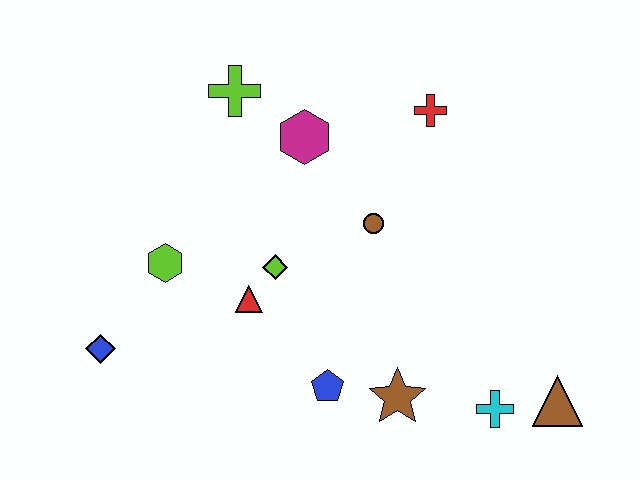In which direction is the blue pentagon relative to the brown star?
The blue pentagon is to the left of the brown star.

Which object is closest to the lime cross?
The magenta hexagon is closest to the lime cross.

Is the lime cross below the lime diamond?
No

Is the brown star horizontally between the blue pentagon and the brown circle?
No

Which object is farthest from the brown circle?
The blue diamond is farthest from the brown circle.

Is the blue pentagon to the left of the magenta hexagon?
No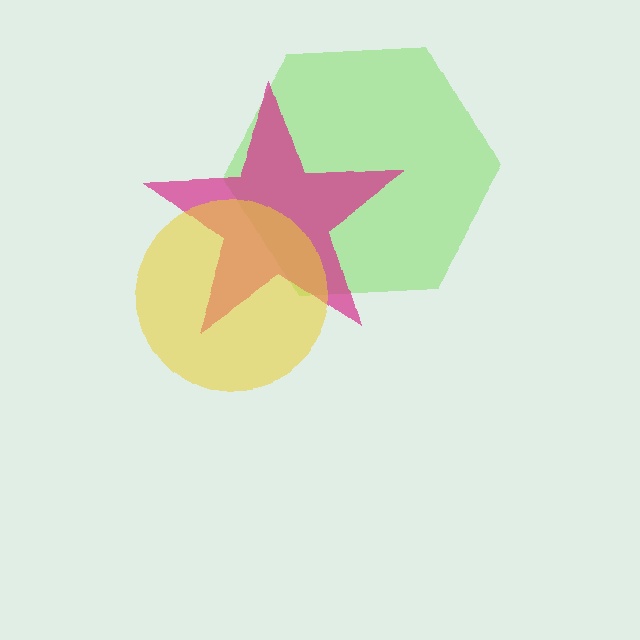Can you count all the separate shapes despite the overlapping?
Yes, there are 3 separate shapes.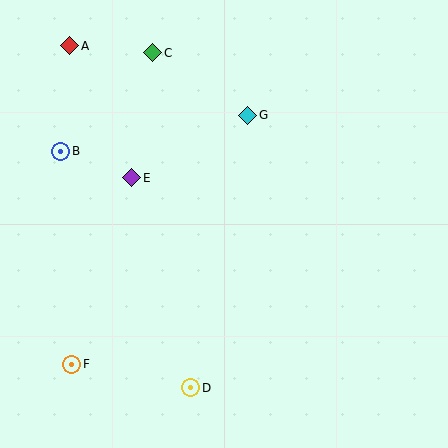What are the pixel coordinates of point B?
Point B is at (61, 151).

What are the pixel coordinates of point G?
Point G is at (248, 115).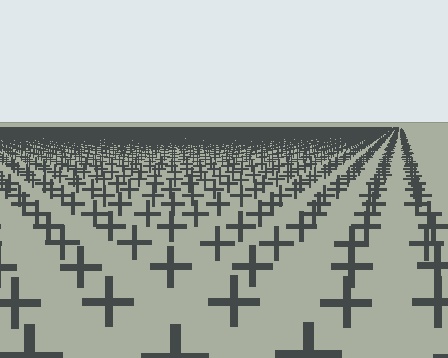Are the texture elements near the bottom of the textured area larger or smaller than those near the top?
Larger. Near the bottom, elements are closer to the viewer and appear at a bigger on-screen size.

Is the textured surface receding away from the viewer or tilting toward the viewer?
The surface is receding away from the viewer. Texture elements get smaller and denser toward the top.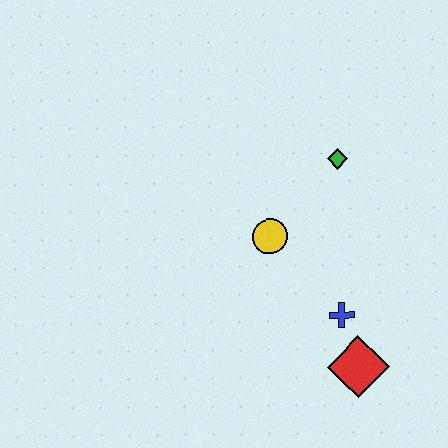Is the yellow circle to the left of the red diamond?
Yes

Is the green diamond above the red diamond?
Yes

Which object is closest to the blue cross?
The red diamond is closest to the blue cross.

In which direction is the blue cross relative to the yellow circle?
The blue cross is below the yellow circle.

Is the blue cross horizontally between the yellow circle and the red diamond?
Yes